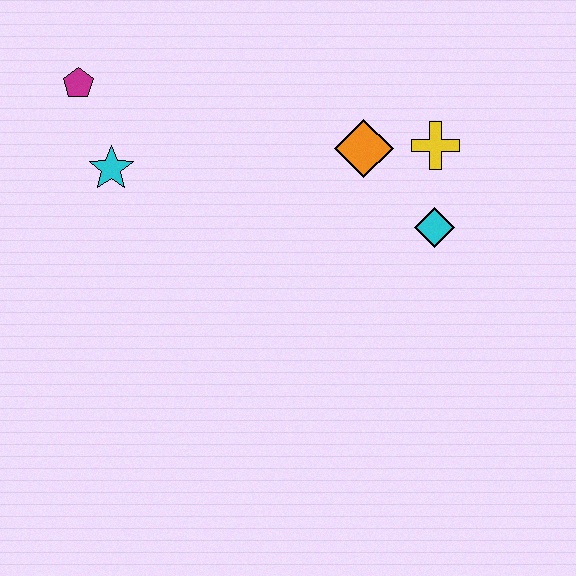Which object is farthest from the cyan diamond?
The magenta pentagon is farthest from the cyan diamond.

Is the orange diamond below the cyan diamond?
No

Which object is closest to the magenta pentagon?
The cyan star is closest to the magenta pentagon.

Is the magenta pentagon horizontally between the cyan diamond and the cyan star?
No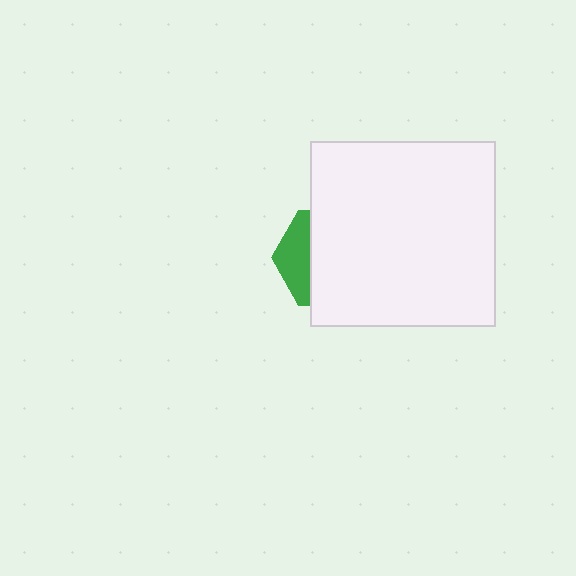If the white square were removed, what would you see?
You would see the complete green hexagon.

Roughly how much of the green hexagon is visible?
A small part of it is visible (roughly 30%).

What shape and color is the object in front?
The object in front is a white square.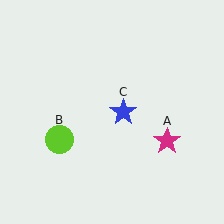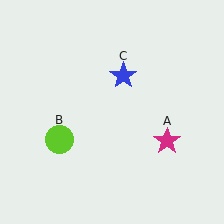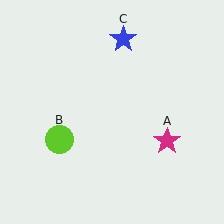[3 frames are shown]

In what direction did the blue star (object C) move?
The blue star (object C) moved up.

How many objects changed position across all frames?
1 object changed position: blue star (object C).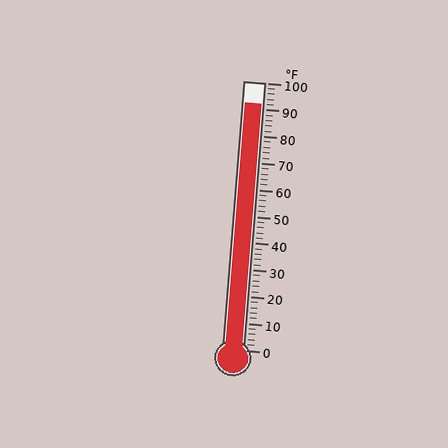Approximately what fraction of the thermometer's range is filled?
The thermometer is filled to approximately 90% of its range.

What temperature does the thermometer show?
The thermometer shows approximately 92°F.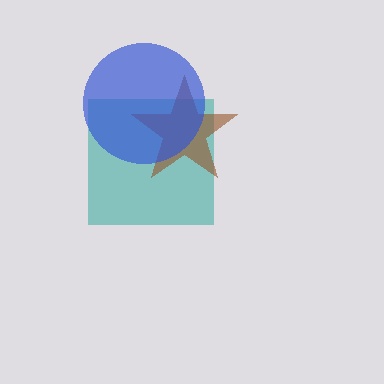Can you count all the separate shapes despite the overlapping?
Yes, there are 3 separate shapes.